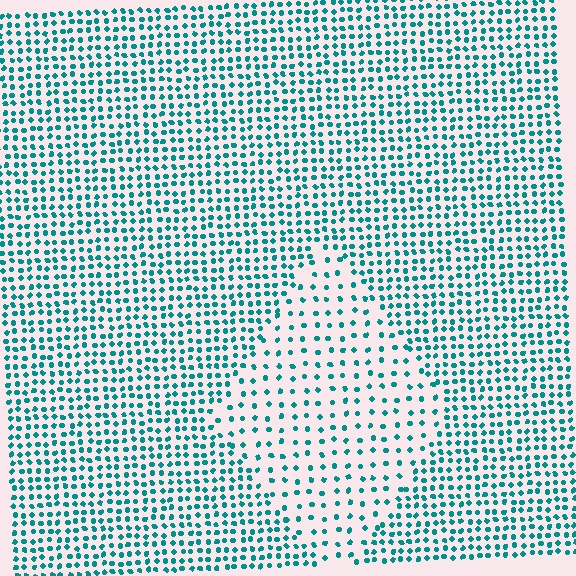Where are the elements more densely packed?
The elements are more densely packed outside the diamond boundary.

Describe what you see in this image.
The image contains small teal elements arranged at two different densities. A diamond-shaped region is visible where the elements are less densely packed than the surrounding area.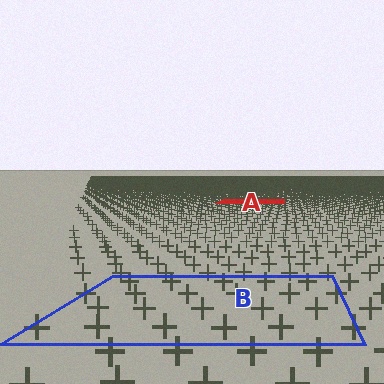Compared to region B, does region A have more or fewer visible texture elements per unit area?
Region A has more texture elements per unit area — they are packed more densely because it is farther away.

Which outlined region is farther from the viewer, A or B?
Region A is farther from the viewer — the texture elements inside it appear smaller and more densely packed.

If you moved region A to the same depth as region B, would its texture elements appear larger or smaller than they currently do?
They would appear larger. At a closer depth, the same texture elements are projected at a bigger on-screen size.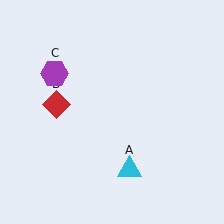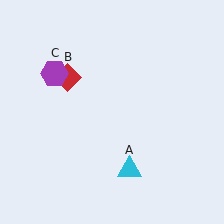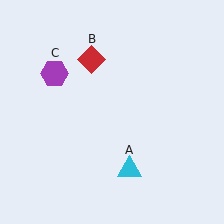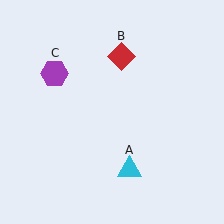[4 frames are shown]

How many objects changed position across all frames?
1 object changed position: red diamond (object B).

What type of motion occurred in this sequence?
The red diamond (object B) rotated clockwise around the center of the scene.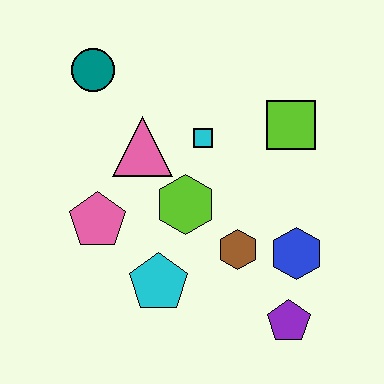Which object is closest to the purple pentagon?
The blue hexagon is closest to the purple pentagon.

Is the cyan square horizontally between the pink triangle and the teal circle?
No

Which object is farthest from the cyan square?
The purple pentagon is farthest from the cyan square.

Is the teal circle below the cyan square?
No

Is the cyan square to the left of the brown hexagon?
Yes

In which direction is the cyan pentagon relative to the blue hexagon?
The cyan pentagon is to the left of the blue hexagon.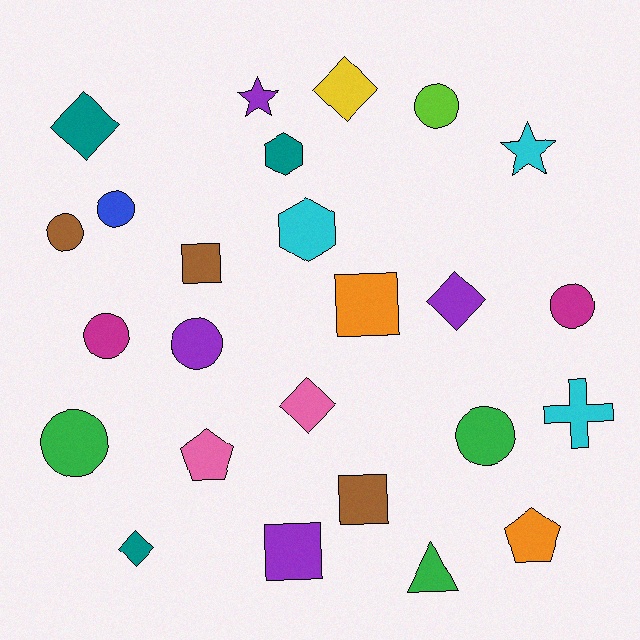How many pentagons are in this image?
There are 2 pentagons.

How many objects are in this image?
There are 25 objects.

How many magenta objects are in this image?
There are 2 magenta objects.